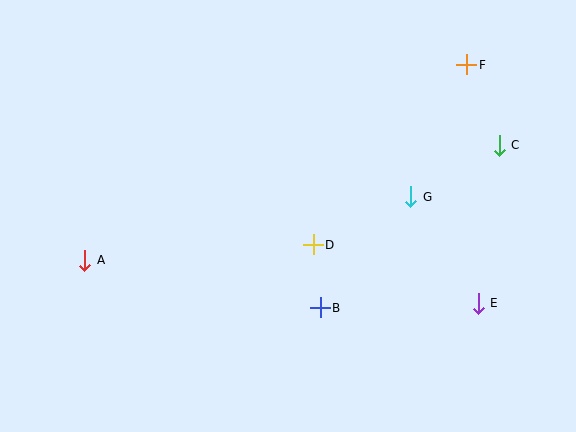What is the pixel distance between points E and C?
The distance between E and C is 159 pixels.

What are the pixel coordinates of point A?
Point A is at (85, 260).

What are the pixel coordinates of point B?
Point B is at (320, 308).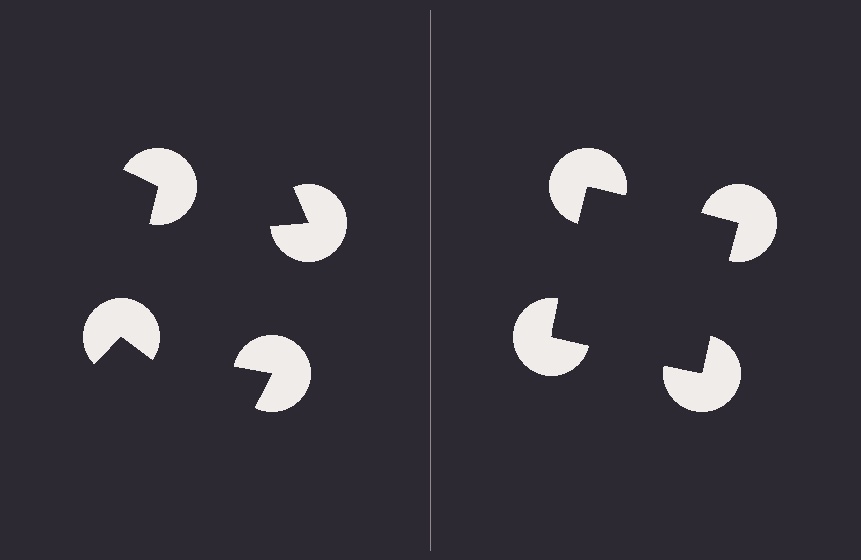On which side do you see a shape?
An illusory square appears on the right side. On the left side the wedge cuts are rotated, so no coherent shape forms.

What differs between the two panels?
The pac-man discs are positioned identically on both sides; only the wedge orientations differ. On the right they align to a square; on the left they are misaligned.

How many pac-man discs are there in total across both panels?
8 — 4 on each side.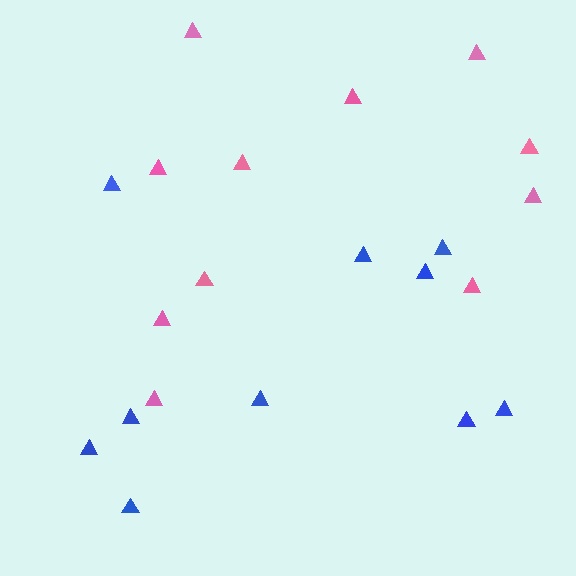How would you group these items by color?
There are 2 groups: one group of blue triangles (10) and one group of pink triangles (11).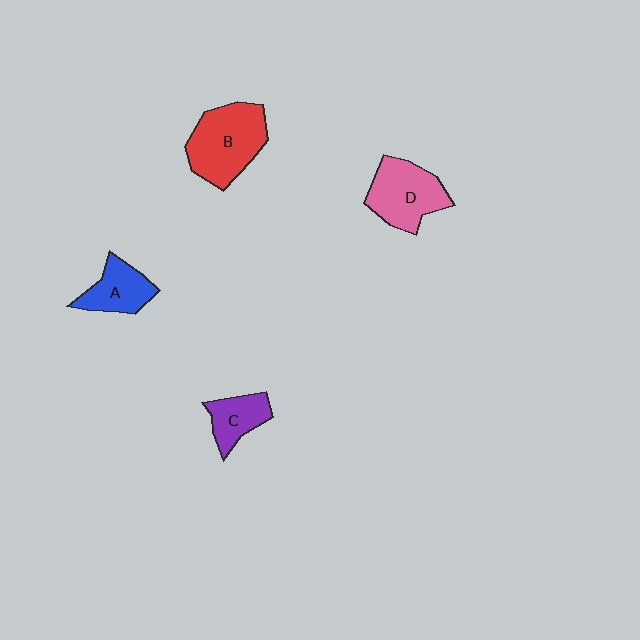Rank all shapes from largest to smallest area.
From largest to smallest: B (red), D (pink), A (blue), C (purple).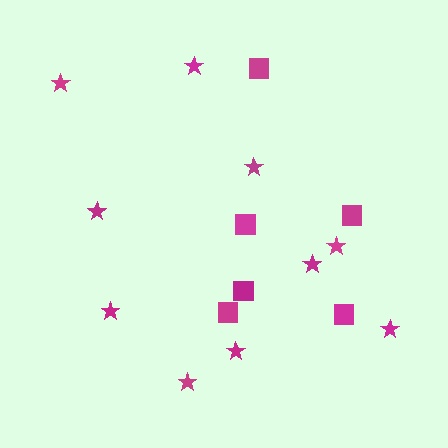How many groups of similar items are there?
There are 2 groups: one group of stars (10) and one group of squares (6).